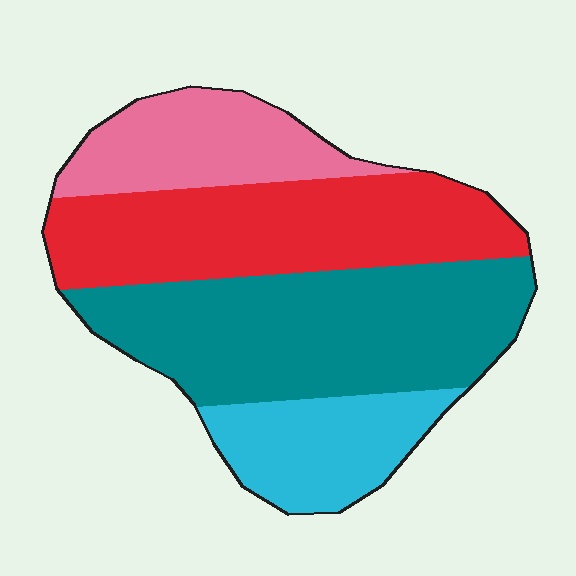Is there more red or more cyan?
Red.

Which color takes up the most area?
Teal, at roughly 35%.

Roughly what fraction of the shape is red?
Red takes up about one third (1/3) of the shape.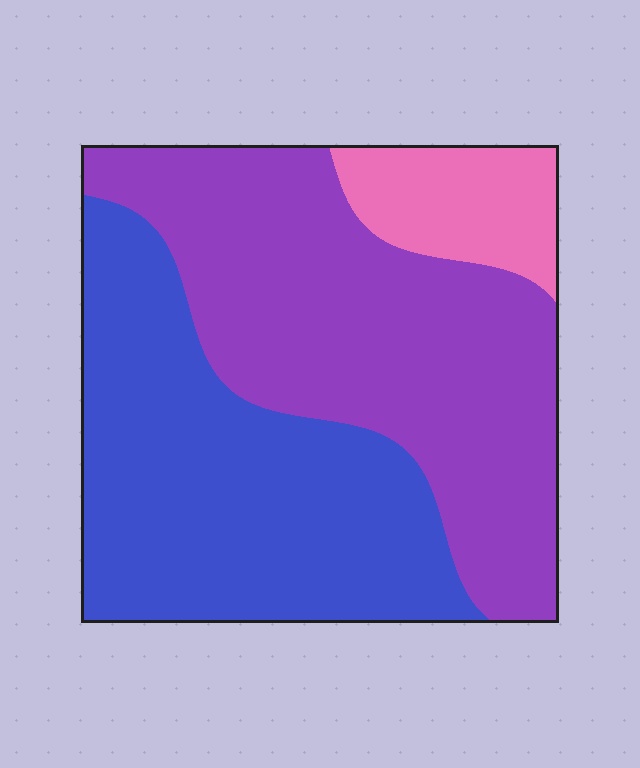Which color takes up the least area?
Pink, at roughly 10%.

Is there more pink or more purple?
Purple.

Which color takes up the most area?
Purple, at roughly 45%.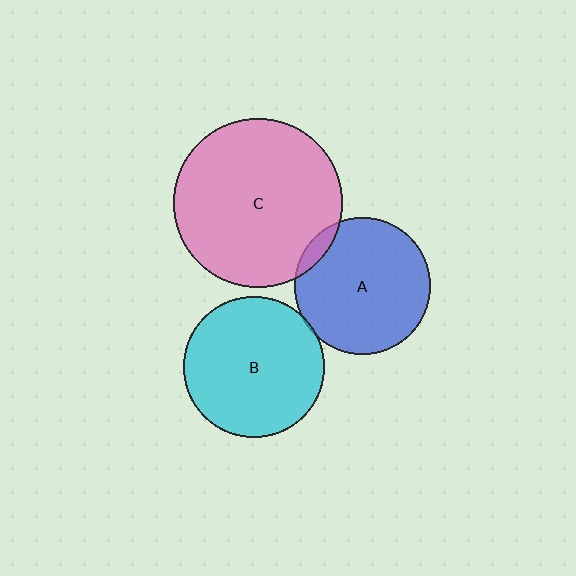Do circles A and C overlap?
Yes.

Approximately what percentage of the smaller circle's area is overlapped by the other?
Approximately 5%.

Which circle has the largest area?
Circle C (pink).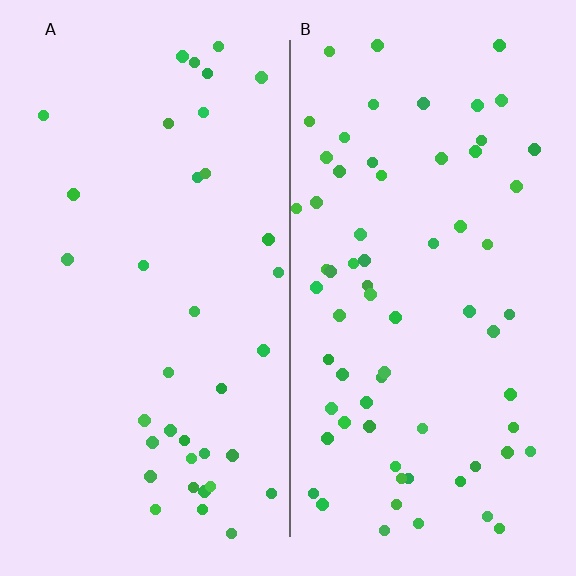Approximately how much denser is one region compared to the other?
Approximately 1.9× — region B over region A.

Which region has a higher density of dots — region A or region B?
B (the right).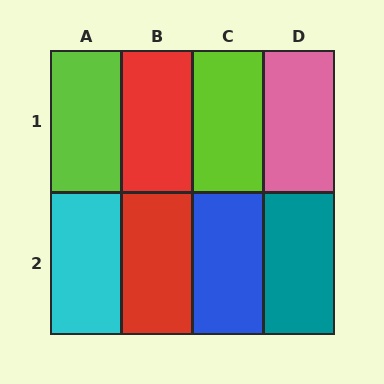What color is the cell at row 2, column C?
Blue.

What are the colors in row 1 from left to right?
Lime, red, lime, pink.